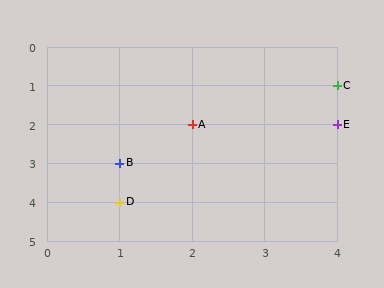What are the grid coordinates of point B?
Point B is at grid coordinates (1, 3).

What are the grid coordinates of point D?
Point D is at grid coordinates (1, 4).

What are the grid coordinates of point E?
Point E is at grid coordinates (4, 2).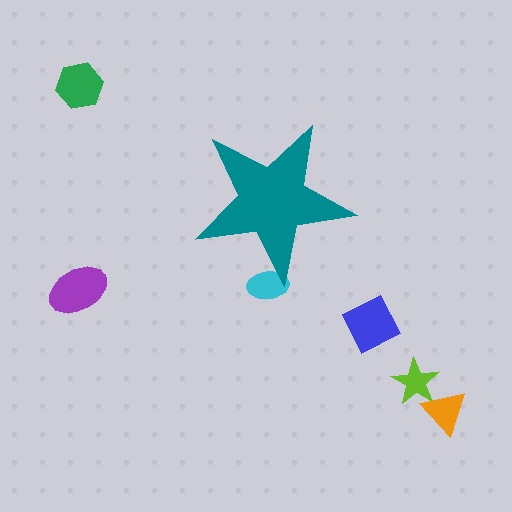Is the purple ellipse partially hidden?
No, the purple ellipse is fully visible.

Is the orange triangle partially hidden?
No, the orange triangle is fully visible.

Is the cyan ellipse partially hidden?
Yes, the cyan ellipse is partially hidden behind the teal star.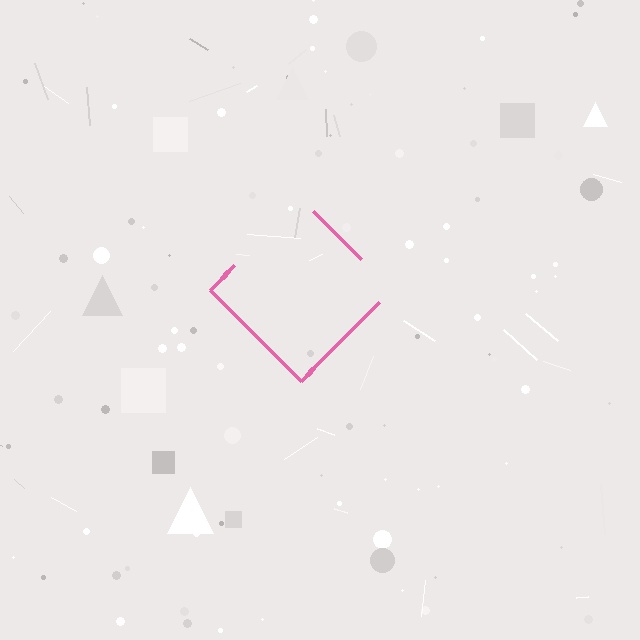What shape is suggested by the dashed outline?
The dashed outline suggests a diamond.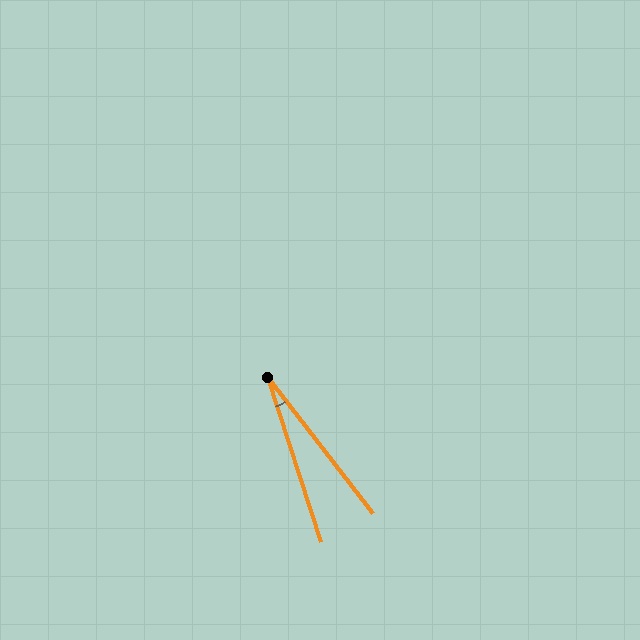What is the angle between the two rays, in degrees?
Approximately 20 degrees.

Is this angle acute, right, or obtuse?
It is acute.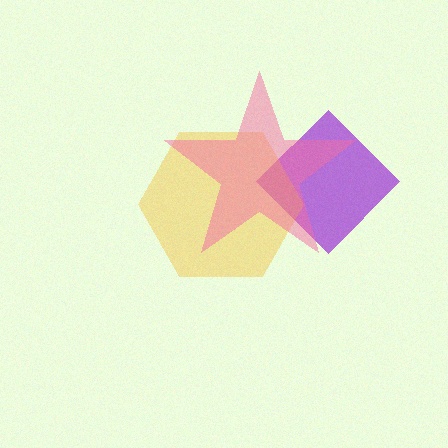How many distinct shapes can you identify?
There are 3 distinct shapes: a purple diamond, a yellow hexagon, a pink star.